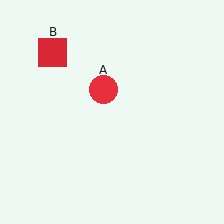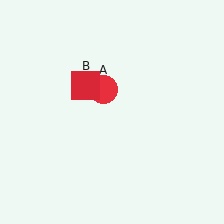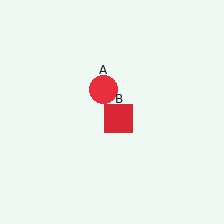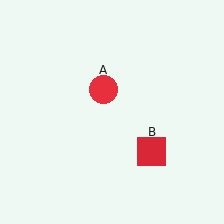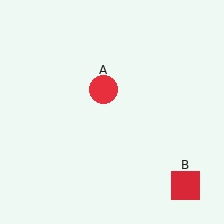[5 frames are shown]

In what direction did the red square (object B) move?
The red square (object B) moved down and to the right.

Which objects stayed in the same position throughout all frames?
Red circle (object A) remained stationary.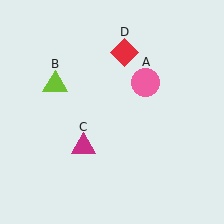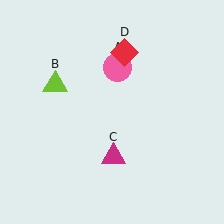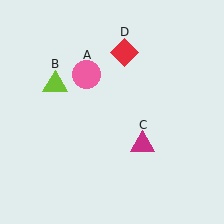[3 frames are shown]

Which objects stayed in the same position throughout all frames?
Lime triangle (object B) and red diamond (object D) remained stationary.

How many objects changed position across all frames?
2 objects changed position: pink circle (object A), magenta triangle (object C).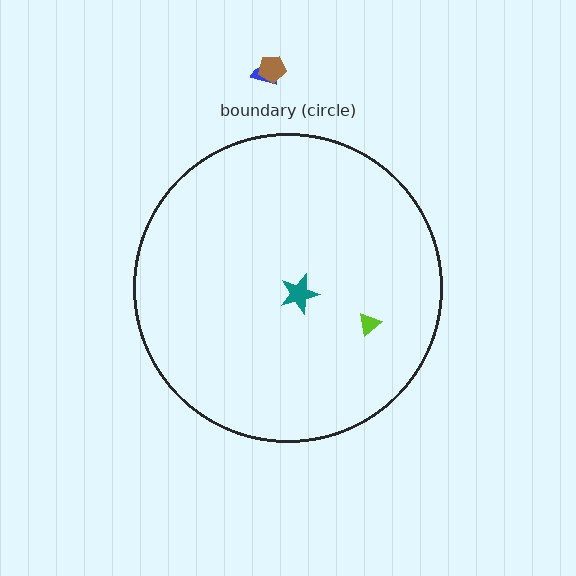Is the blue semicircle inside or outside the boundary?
Outside.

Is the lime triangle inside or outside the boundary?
Inside.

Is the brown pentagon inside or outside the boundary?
Outside.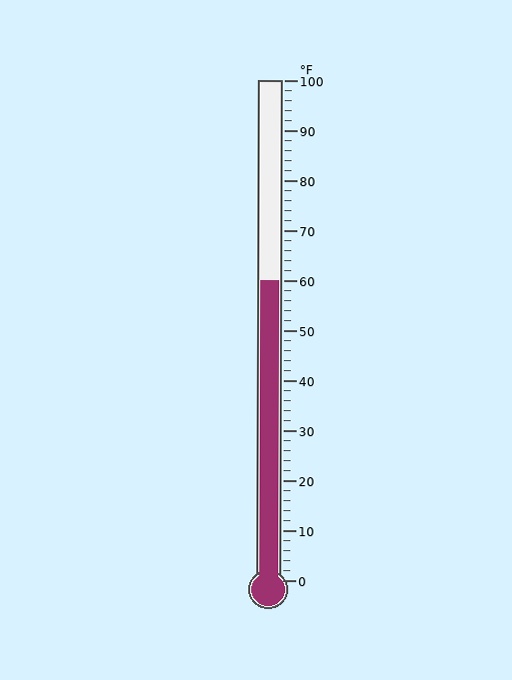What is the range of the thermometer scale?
The thermometer scale ranges from 0°F to 100°F.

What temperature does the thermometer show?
The thermometer shows approximately 60°F.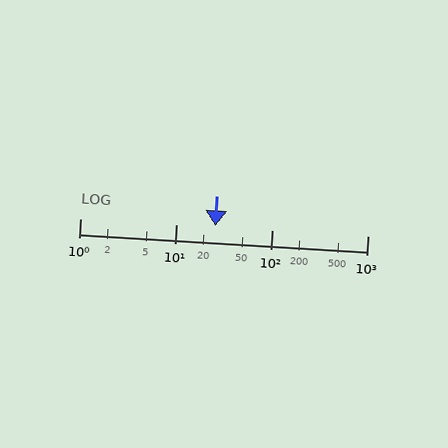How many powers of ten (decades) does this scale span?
The scale spans 3 decades, from 1 to 1000.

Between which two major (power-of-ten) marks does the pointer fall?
The pointer is between 10 and 100.